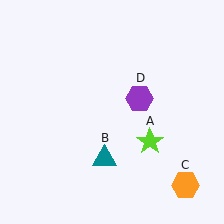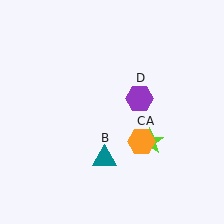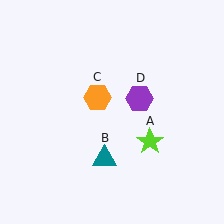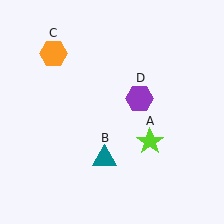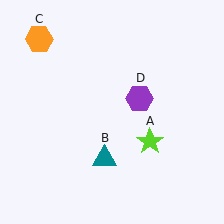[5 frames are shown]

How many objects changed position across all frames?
1 object changed position: orange hexagon (object C).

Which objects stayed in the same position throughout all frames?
Lime star (object A) and teal triangle (object B) and purple hexagon (object D) remained stationary.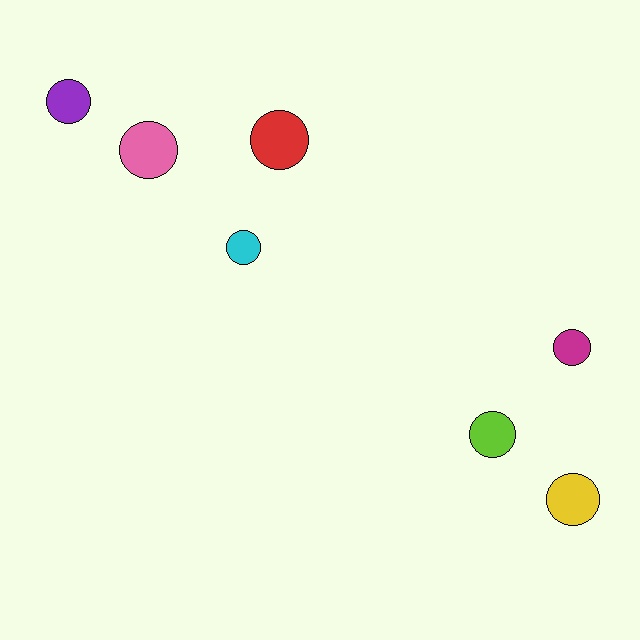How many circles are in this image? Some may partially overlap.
There are 7 circles.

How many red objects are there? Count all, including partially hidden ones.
There is 1 red object.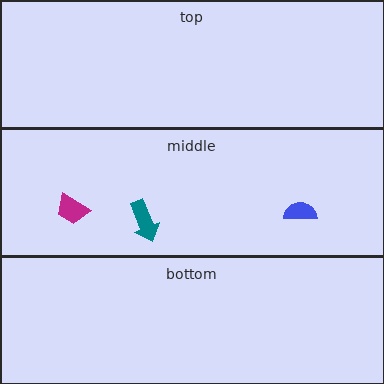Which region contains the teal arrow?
The middle region.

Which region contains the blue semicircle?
The middle region.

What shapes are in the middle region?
The teal arrow, the blue semicircle, the magenta trapezoid.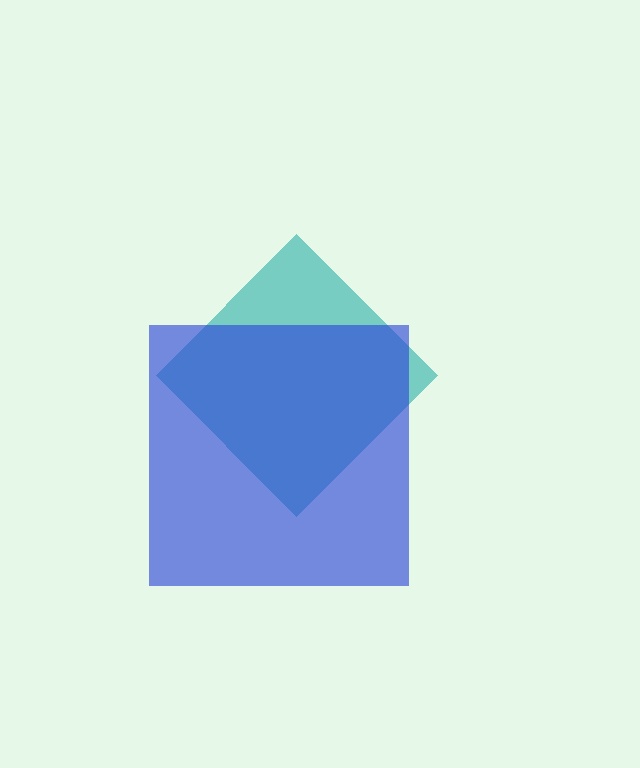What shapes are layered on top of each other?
The layered shapes are: a teal diamond, a blue square.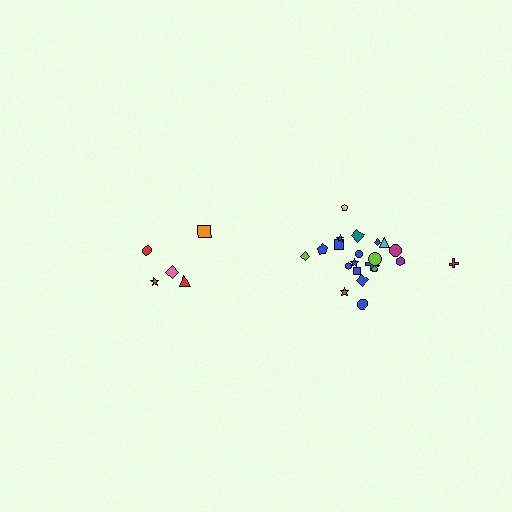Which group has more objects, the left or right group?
The right group.